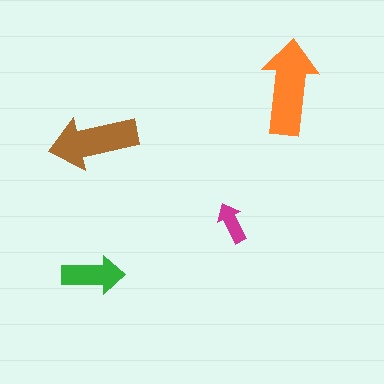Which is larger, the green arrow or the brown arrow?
The brown one.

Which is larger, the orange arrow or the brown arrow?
The orange one.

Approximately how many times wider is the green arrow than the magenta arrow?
About 1.5 times wider.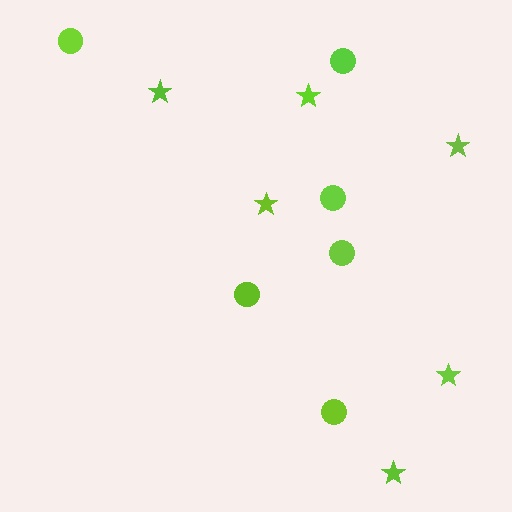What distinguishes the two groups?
There are 2 groups: one group of circles (6) and one group of stars (6).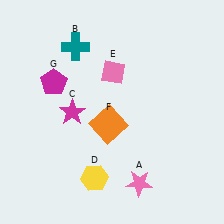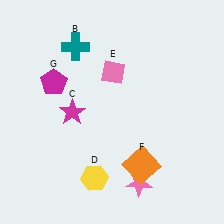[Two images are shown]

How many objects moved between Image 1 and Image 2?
1 object moved between the two images.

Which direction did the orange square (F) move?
The orange square (F) moved down.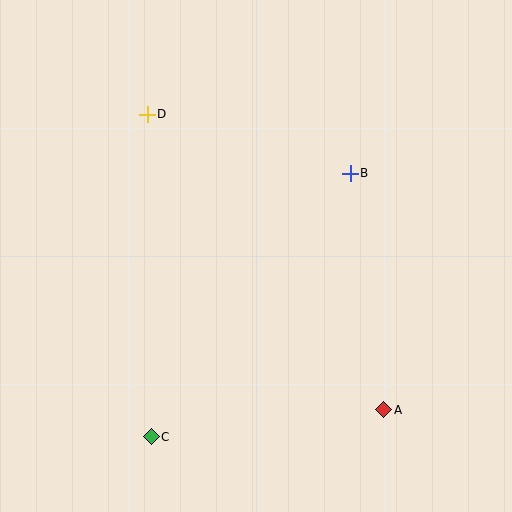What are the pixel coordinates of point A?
Point A is at (384, 410).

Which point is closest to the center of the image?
Point B at (350, 173) is closest to the center.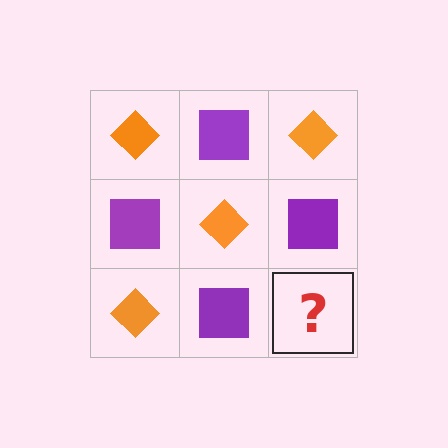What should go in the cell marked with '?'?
The missing cell should contain an orange diamond.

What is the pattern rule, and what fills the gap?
The rule is that it alternates orange diamond and purple square in a checkerboard pattern. The gap should be filled with an orange diamond.